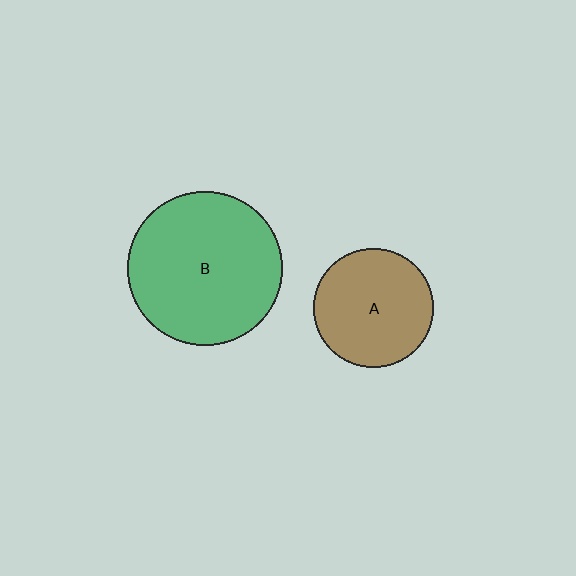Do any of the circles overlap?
No, none of the circles overlap.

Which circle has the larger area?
Circle B (green).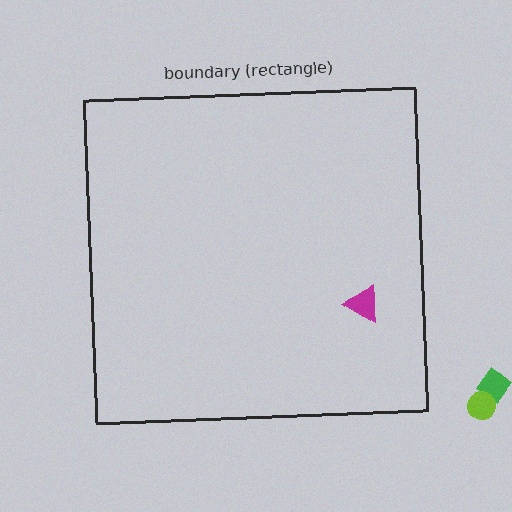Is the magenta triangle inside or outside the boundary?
Inside.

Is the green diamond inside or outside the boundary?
Outside.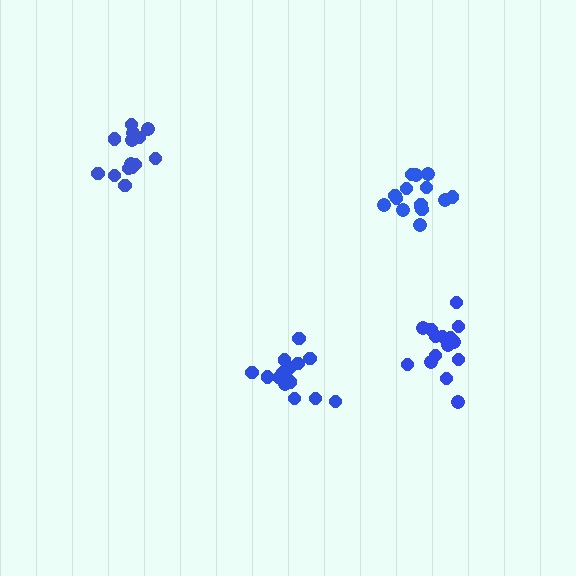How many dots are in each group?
Group 1: 14 dots, Group 2: 14 dots, Group 3: 15 dots, Group 4: 15 dots (58 total).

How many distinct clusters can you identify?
There are 4 distinct clusters.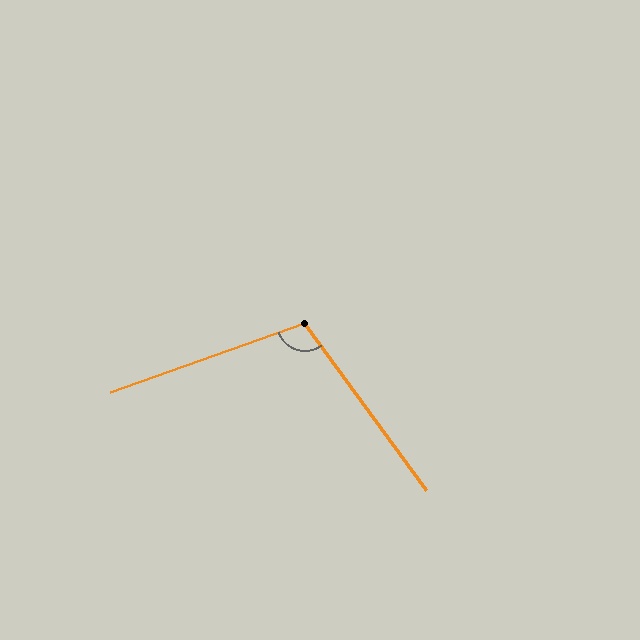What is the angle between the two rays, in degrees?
Approximately 106 degrees.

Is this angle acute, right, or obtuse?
It is obtuse.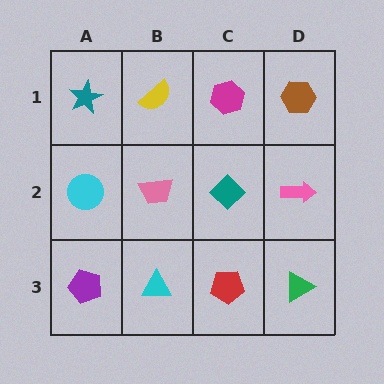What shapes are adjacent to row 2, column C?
A magenta hexagon (row 1, column C), a red pentagon (row 3, column C), a pink trapezoid (row 2, column B), a pink arrow (row 2, column D).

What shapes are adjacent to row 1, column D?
A pink arrow (row 2, column D), a magenta hexagon (row 1, column C).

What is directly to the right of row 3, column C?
A green triangle.